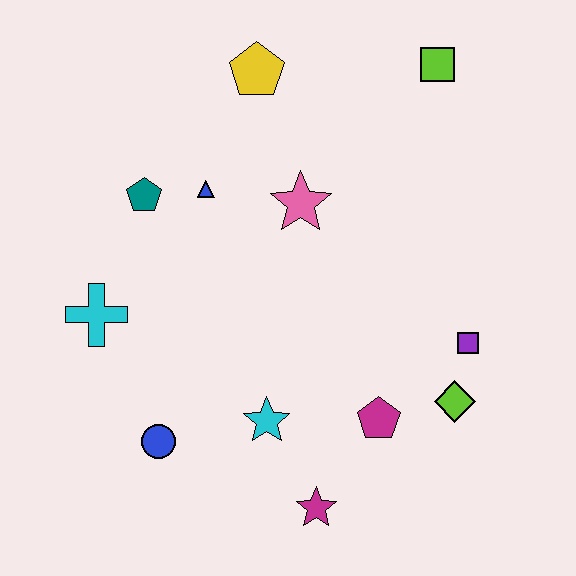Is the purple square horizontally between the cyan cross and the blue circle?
No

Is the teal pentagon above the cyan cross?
Yes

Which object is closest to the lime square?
The yellow pentagon is closest to the lime square.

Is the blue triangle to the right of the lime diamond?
No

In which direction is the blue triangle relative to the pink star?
The blue triangle is to the left of the pink star.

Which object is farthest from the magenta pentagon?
The yellow pentagon is farthest from the magenta pentagon.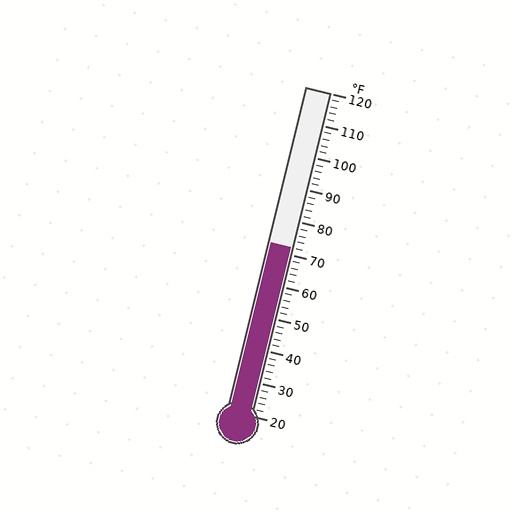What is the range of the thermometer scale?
The thermometer scale ranges from 20°F to 120°F.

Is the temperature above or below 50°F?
The temperature is above 50°F.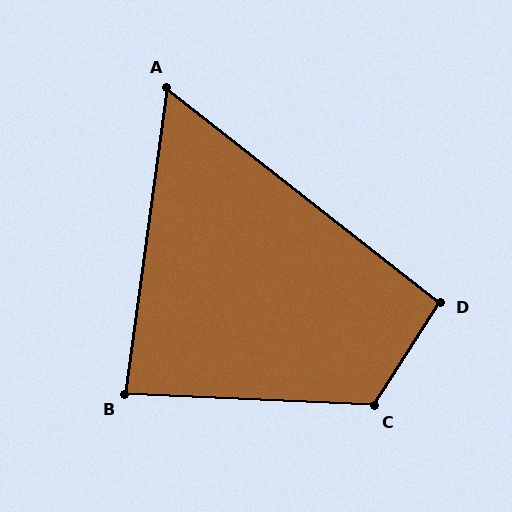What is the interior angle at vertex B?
Approximately 85 degrees (acute).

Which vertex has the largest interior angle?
C, at approximately 120 degrees.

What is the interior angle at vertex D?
Approximately 95 degrees (obtuse).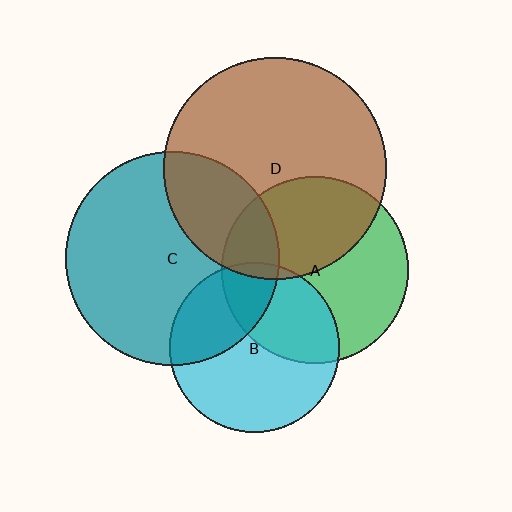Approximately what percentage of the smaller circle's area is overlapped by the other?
Approximately 40%.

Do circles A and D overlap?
Yes.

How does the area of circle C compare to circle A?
Approximately 1.3 times.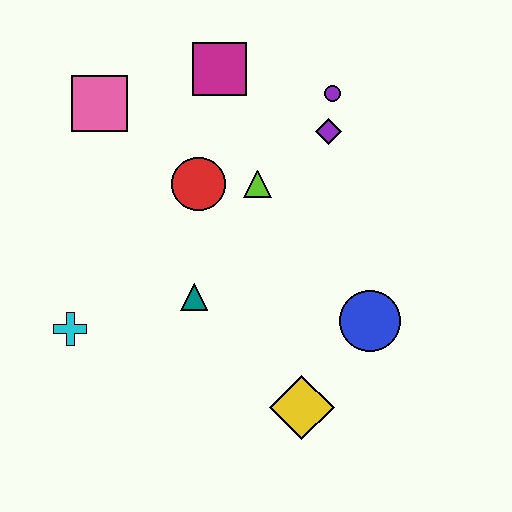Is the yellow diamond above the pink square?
No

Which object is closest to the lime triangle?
The red circle is closest to the lime triangle.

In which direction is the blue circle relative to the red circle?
The blue circle is to the right of the red circle.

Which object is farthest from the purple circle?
The cyan cross is farthest from the purple circle.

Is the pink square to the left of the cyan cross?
No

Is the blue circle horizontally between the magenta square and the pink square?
No